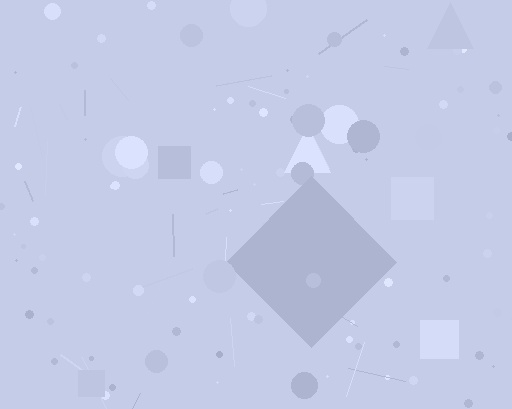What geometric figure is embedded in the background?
A diamond is embedded in the background.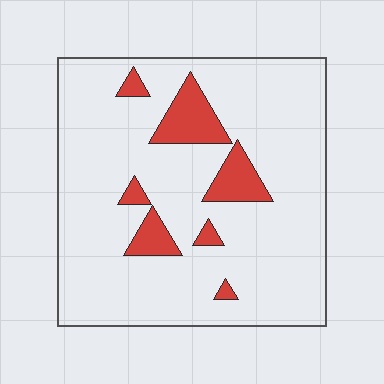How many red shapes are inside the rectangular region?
7.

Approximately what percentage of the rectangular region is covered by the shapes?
Approximately 10%.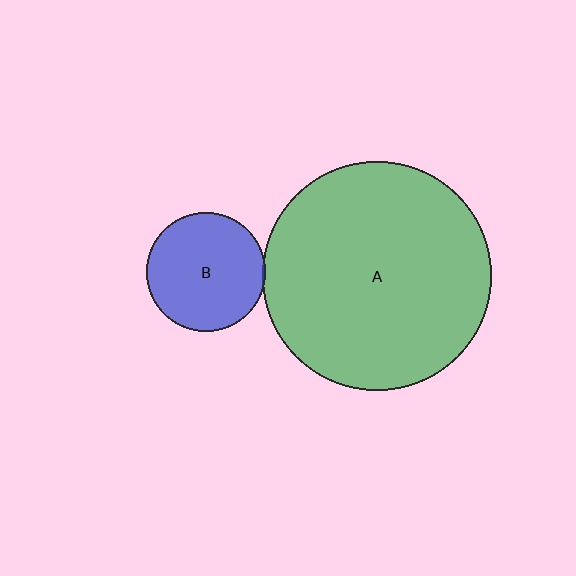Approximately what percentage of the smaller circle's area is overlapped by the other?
Approximately 5%.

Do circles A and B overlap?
Yes.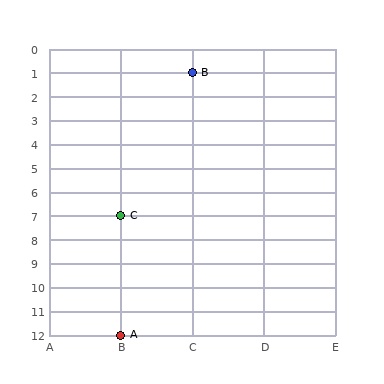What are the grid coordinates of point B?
Point B is at grid coordinates (C, 1).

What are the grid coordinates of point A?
Point A is at grid coordinates (B, 12).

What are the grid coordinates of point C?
Point C is at grid coordinates (B, 7).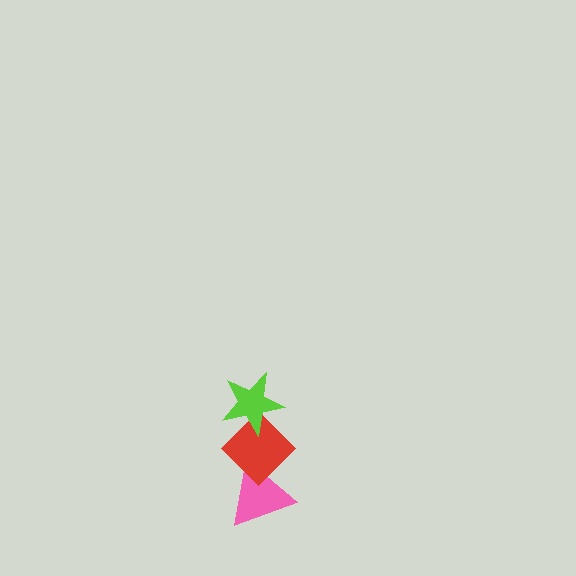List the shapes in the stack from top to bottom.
From top to bottom: the lime star, the red diamond, the pink triangle.